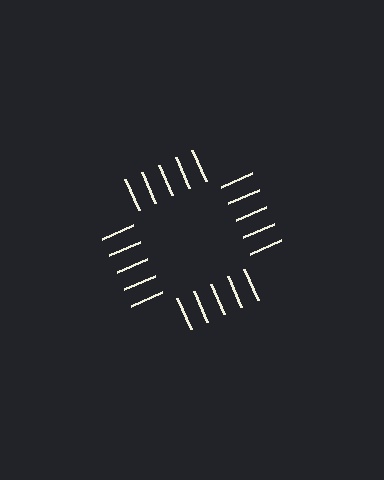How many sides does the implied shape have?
4 sides — the line-ends trace a square.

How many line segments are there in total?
20 — 5 along each of the 4 edges.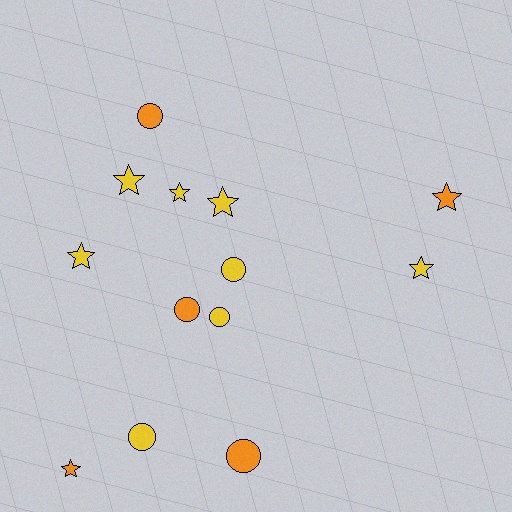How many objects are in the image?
There are 13 objects.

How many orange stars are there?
There are 2 orange stars.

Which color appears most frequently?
Yellow, with 8 objects.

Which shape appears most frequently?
Star, with 7 objects.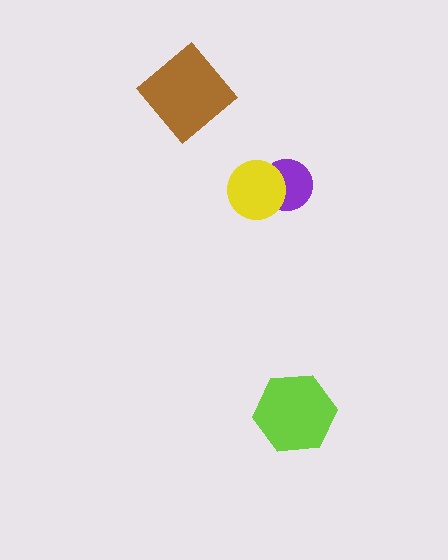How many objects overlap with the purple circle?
1 object overlaps with the purple circle.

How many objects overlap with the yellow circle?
1 object overlaps with the yellow circle.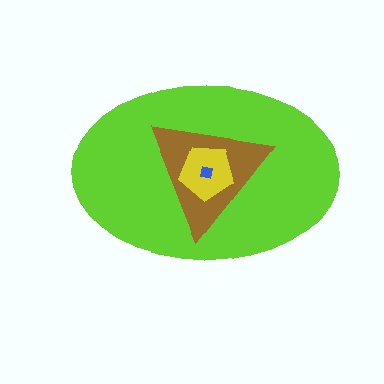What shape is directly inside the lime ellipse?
The brown triangle.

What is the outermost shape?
The lime ellipse.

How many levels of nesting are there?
4.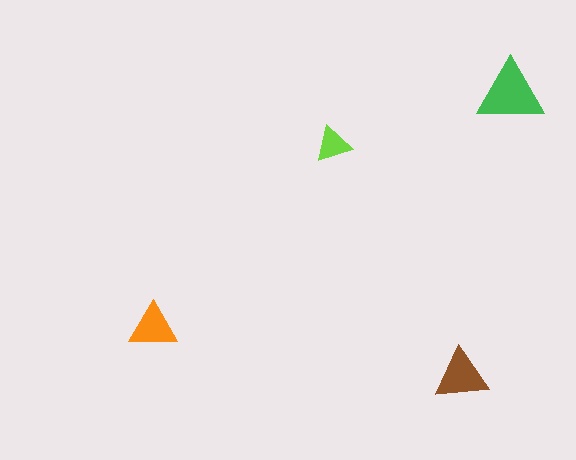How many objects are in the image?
There are 4 objects in the image.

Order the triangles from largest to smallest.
the green one, the brown one, the orange one, the lime one.